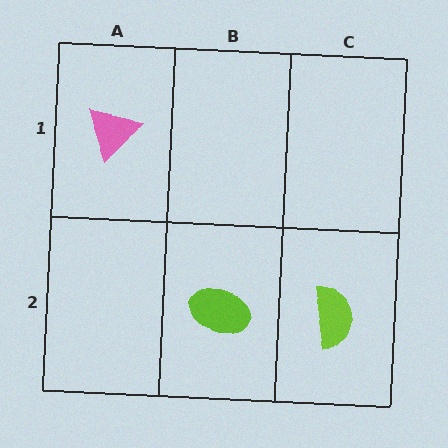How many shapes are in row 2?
2 shapes.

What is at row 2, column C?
A lime semicircle.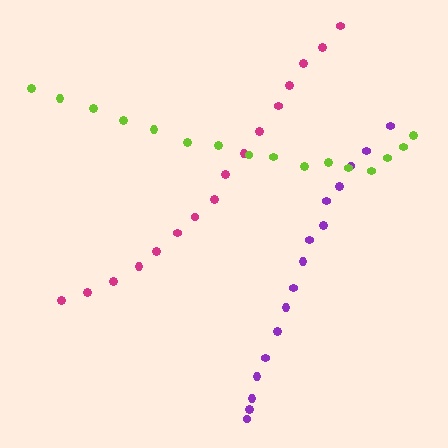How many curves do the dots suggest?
There are 3 distinct paths.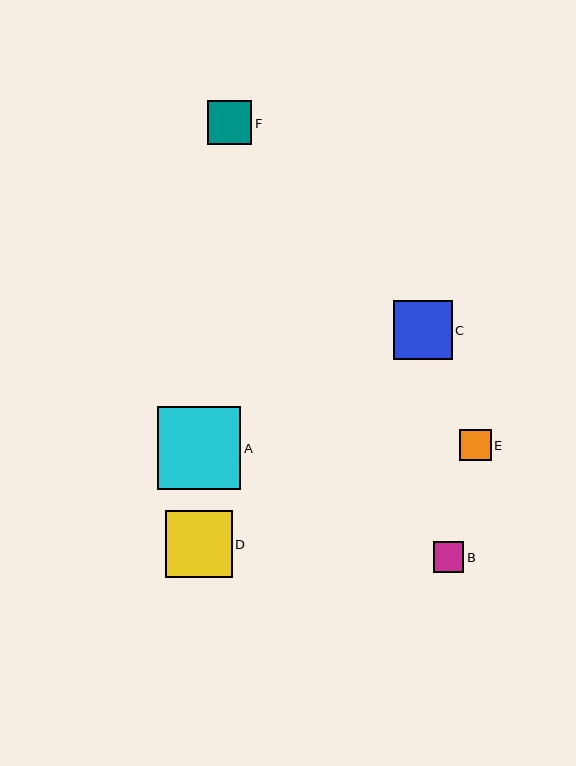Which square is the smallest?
Square B is the smallest with a size of approximately 30 pixels.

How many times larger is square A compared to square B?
Square A is approximately 2.7 times the size of square B.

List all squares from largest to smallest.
From largest to smallest: A, D, C, F, E, B.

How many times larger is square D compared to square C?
Square D is approximately 1.1 times the size of square C.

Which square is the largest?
Square A is the largest with a size of approximately 83 pixels.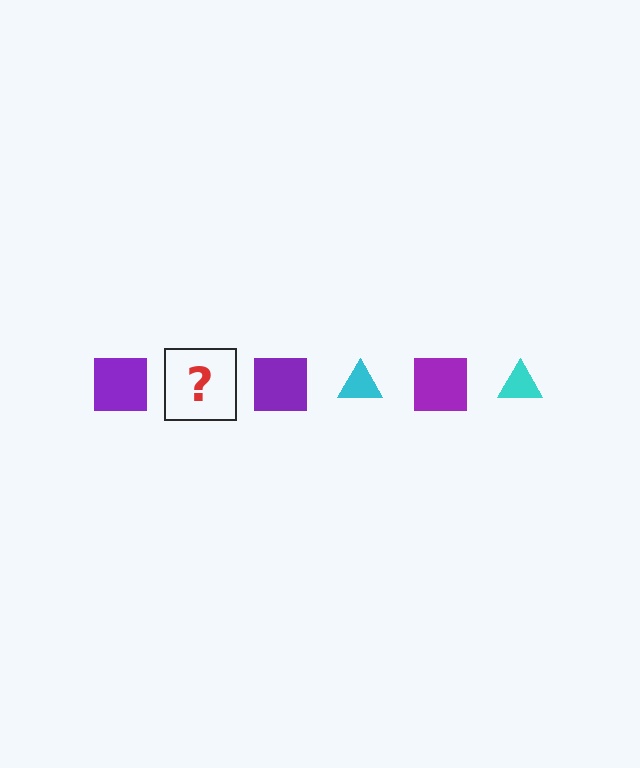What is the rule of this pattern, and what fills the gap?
The rule is that the pattern alternates between purple square and cyan triangle. The gap should be filled with a cyan triangle.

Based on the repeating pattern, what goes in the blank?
The blank should be a cyan triangle.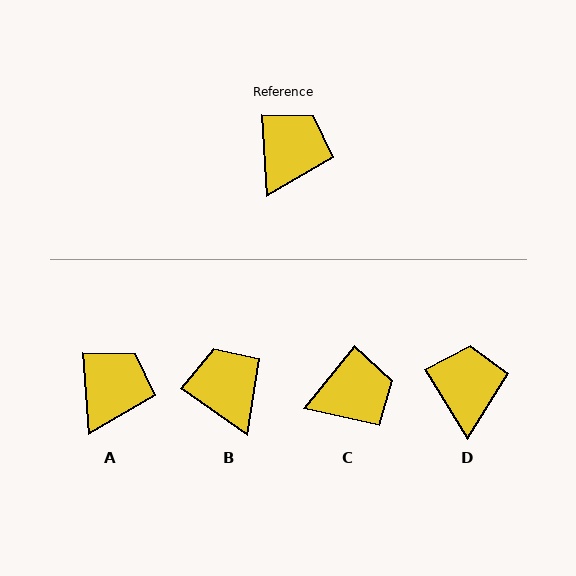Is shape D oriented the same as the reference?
No, it is off by about 28 degrees.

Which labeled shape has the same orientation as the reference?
A.